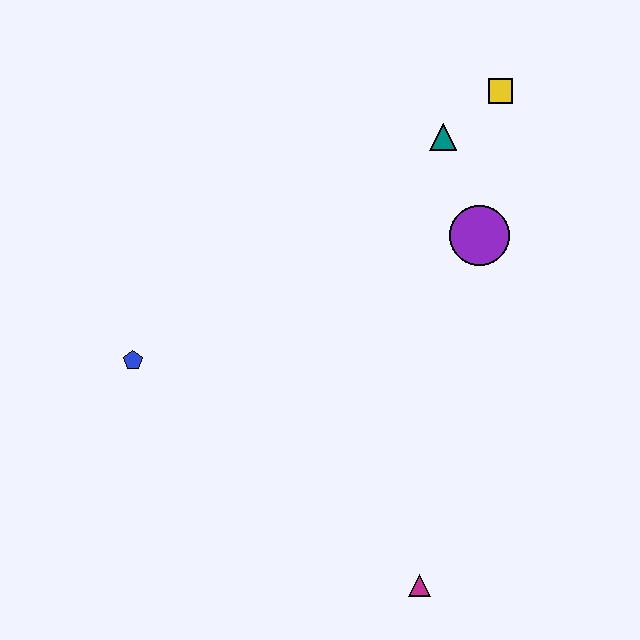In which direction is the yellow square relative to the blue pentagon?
The yellow square is to the right of the blue pentagon.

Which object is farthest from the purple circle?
The blue pentagon is farthest from the purple circle.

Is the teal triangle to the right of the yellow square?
No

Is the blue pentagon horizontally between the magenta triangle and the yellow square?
No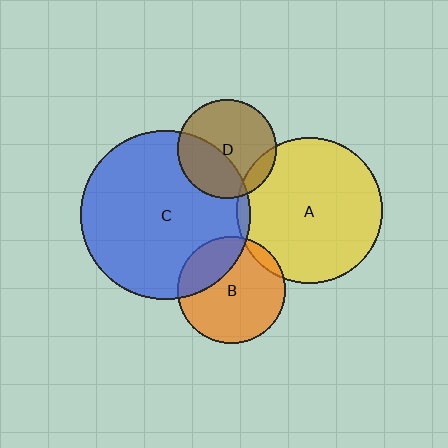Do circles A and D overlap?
Yes.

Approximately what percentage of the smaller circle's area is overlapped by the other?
Approximately 10%.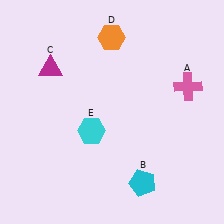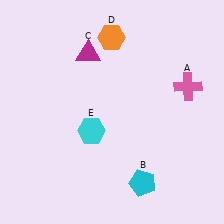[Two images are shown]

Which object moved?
The magenta triangle (C) moved right.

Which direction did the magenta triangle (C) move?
The magenta triangle (C) moved right.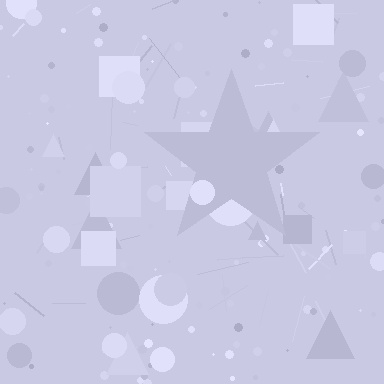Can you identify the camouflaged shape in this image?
The camouflaged shape is a star.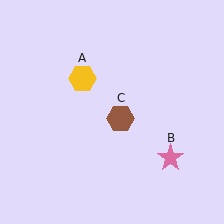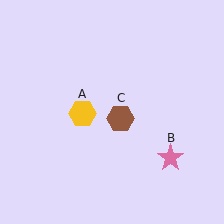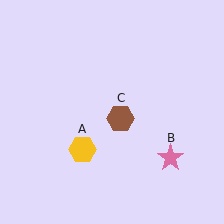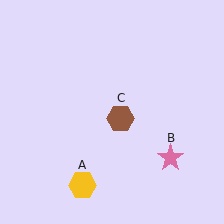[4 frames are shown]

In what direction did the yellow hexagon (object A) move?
The yellow hexagon (object A) moved down.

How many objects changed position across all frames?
1 object changed position: yellow hexagon (object A).